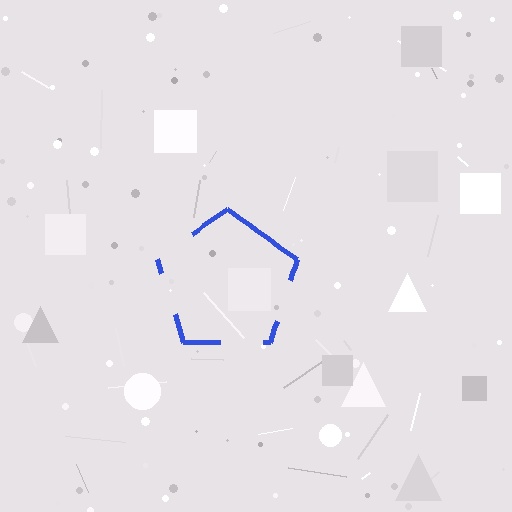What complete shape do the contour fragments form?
The contour fragments form a pentagon.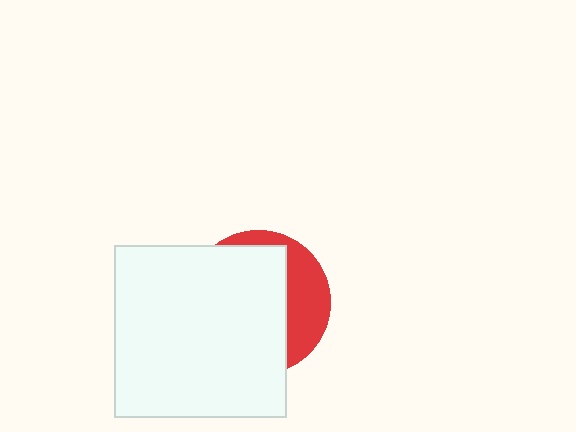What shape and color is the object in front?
The object in front is a white square.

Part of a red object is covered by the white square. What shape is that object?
It is a circle.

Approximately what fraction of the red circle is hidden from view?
Roughly 70% of the red circle is hidden behind the white square.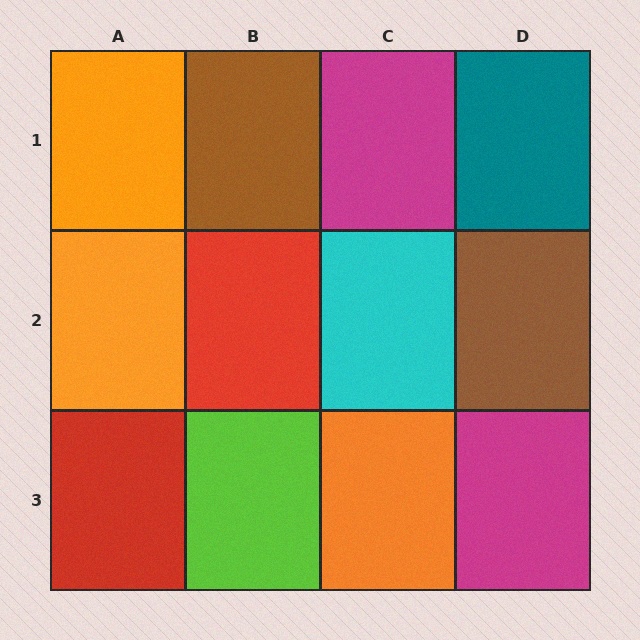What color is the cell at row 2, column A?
Orange.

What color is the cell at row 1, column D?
Teal.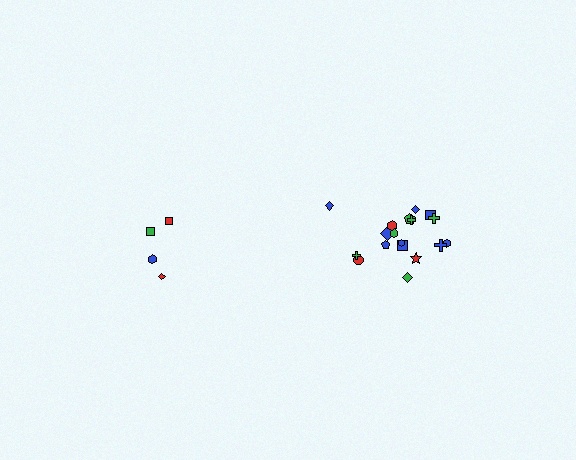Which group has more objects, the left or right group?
The right group.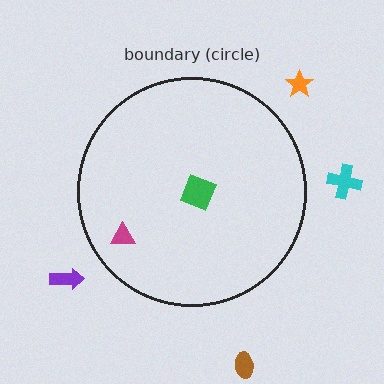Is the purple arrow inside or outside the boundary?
Outside.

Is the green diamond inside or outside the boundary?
Inside.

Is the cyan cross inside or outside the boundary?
Outside.